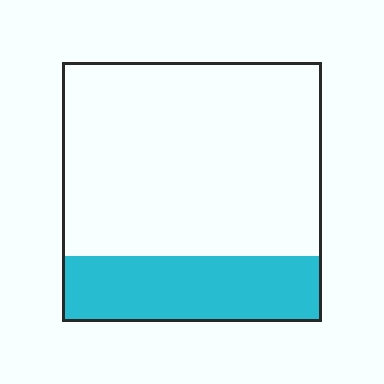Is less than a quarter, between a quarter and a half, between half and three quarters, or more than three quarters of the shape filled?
Between a quarter and a half.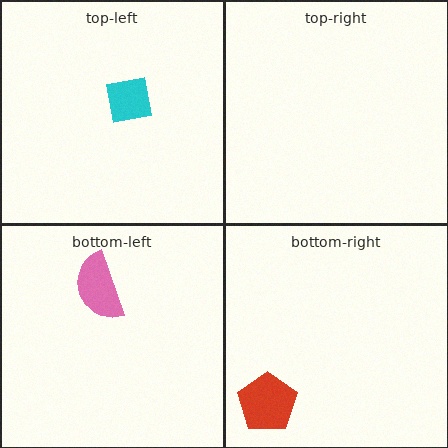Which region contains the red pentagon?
The bottom-right region.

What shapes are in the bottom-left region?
The pink semicircle.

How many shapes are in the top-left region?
1.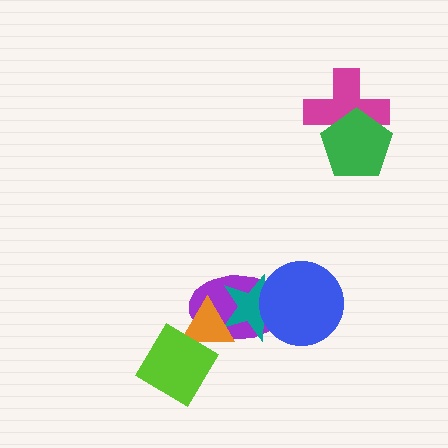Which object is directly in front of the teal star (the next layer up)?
The orange triangle is directly in front of the teal star.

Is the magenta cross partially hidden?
Yes, it is partially covered by another shape.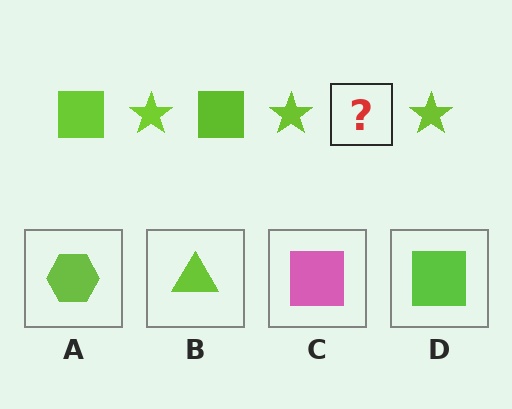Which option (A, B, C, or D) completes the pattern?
D.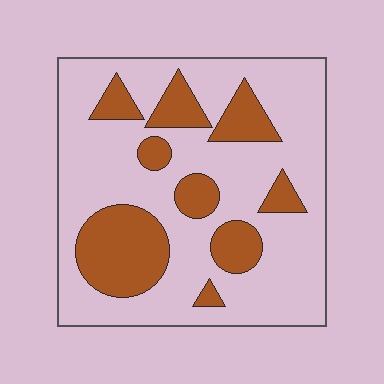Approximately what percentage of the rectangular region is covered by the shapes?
Approximately 25%.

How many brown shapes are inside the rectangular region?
9.